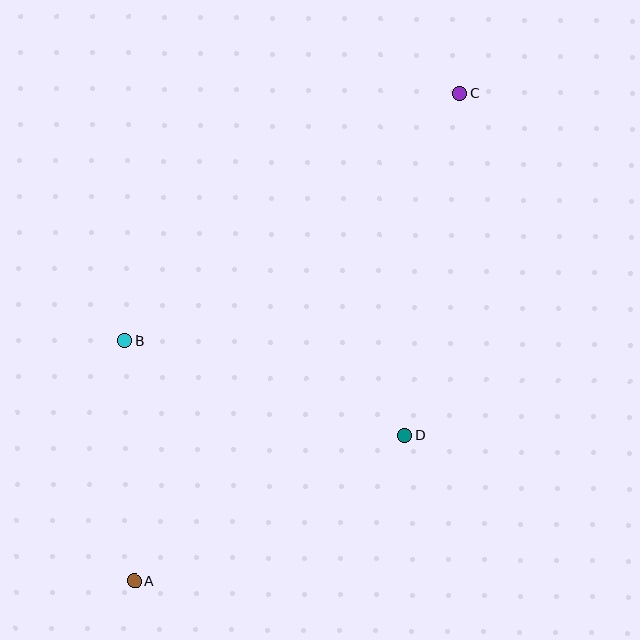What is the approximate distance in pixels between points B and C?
The distance between B and C is approximately 417 pixels.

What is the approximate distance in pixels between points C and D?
The distance between C and D is approximately 346 pixels.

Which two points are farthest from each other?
Points A and C are farthest from each other.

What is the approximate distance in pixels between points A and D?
The distance between A and D is approximately 307 pixels.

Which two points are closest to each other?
Points A and B are closest to each other.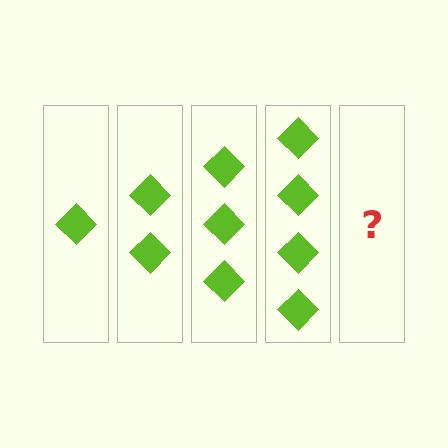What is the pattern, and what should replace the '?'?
The pattern is that each step adds one more diamond. The '?' should be 5 diamonds.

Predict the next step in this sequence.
The next step is 5 diamonds.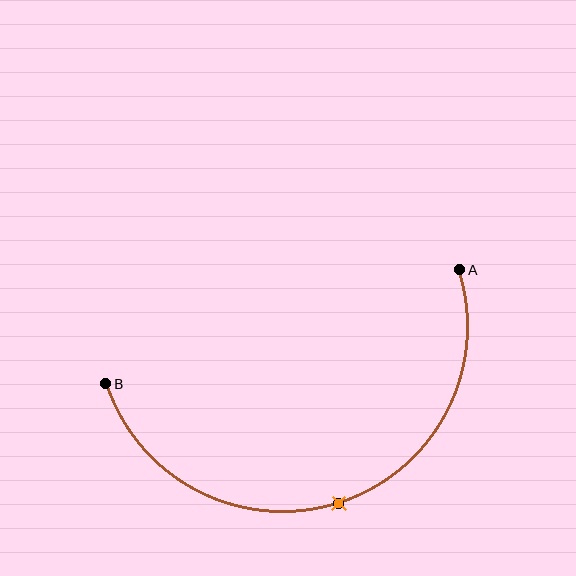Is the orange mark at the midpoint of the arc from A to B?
Yes. The orange mark lies on the arc at equal arc-length from both A and B — it is the arc midpoint.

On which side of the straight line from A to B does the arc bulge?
The arc bulges below the straight line connecting A and B.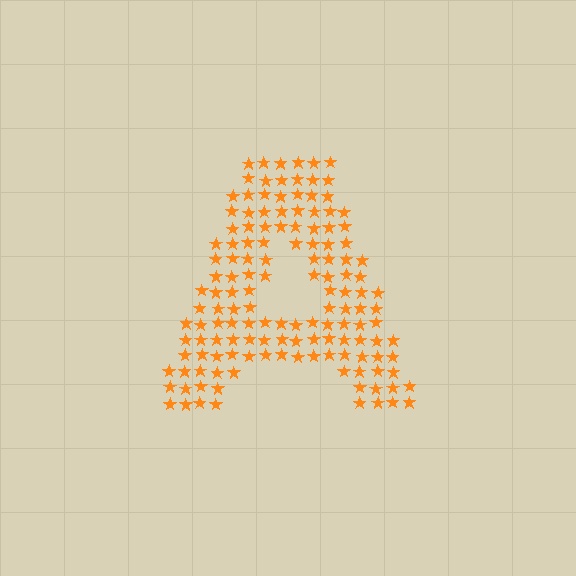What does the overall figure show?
The overall figure shows the letter A.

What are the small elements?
The small elements are stars.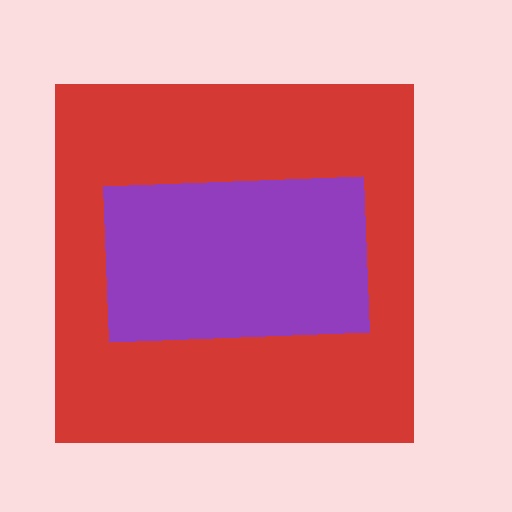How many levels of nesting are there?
2.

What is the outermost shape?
The red square.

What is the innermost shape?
The purple rectangle.